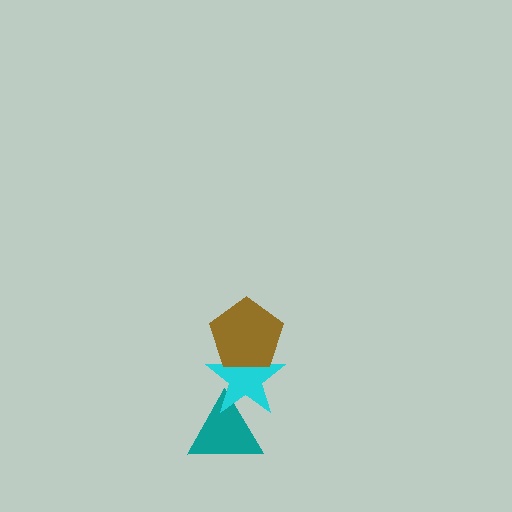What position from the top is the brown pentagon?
The brown pentagon is 1st from the top.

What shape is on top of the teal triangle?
The cyan star is on top of the teal triangle.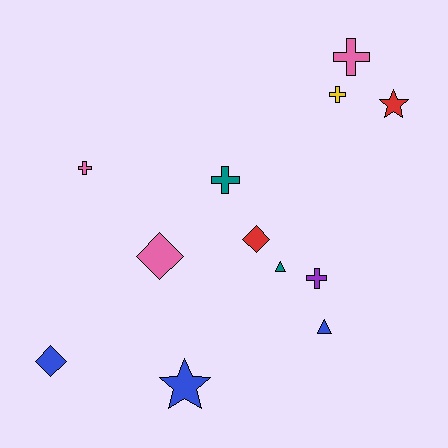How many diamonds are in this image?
There are 3 diamonds.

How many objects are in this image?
There are 12 objects.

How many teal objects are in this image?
There are 2 teal objects.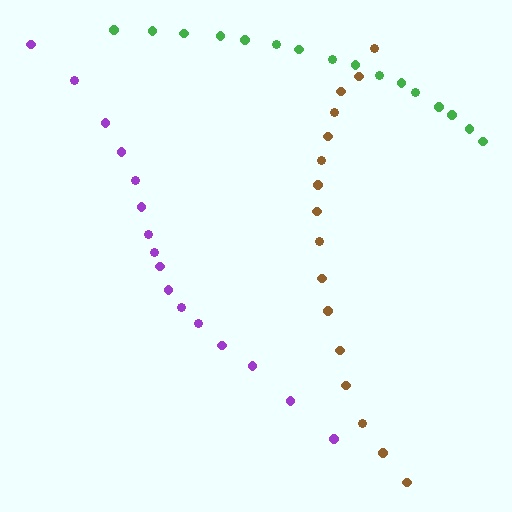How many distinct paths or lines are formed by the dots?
There are 3 distinct paths.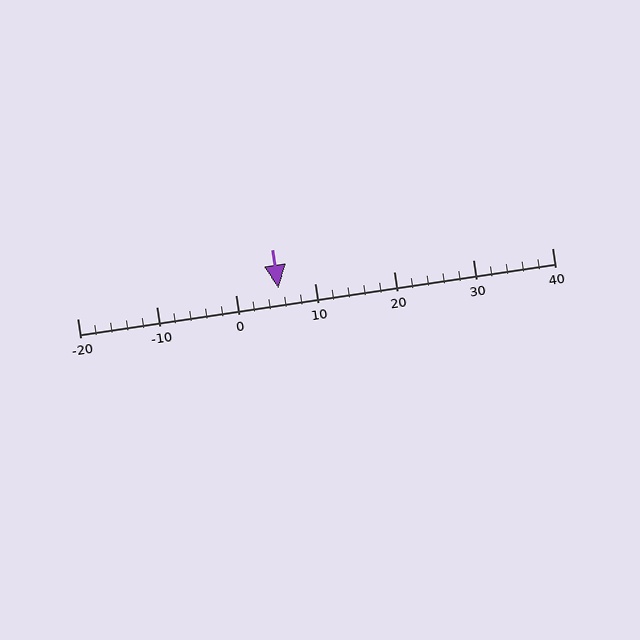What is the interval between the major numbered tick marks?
The major tick marks are spaced 10 units apart.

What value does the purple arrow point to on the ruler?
The purple arrow points to approximately 5.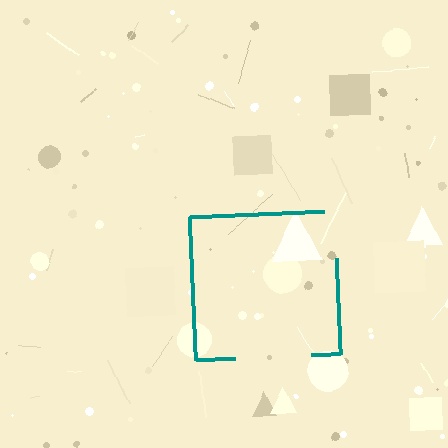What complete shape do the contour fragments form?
The contour fragments form a square.